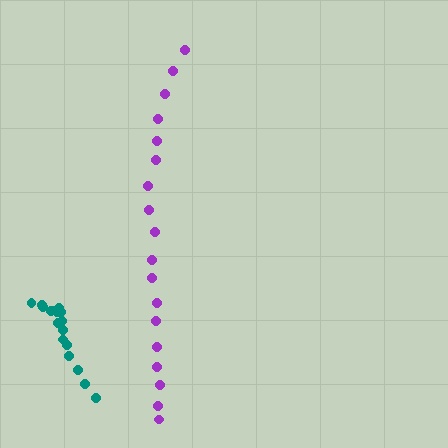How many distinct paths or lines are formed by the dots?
There are 2 distinct paths.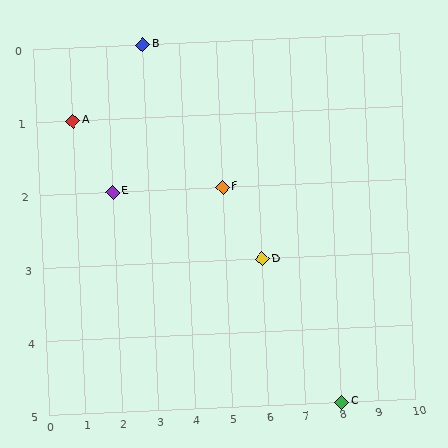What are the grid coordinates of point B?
Point B is at grid coordinates (3, 0).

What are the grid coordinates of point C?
Point C is at grid coordinates (8, 5).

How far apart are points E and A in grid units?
Points E and A are 1 column and 1 row apart (about 1.4 grid units diagonally).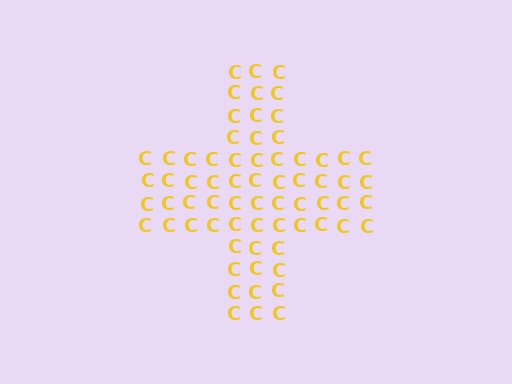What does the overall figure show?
The overall figure shows a cross.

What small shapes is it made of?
It is made of small letter C's.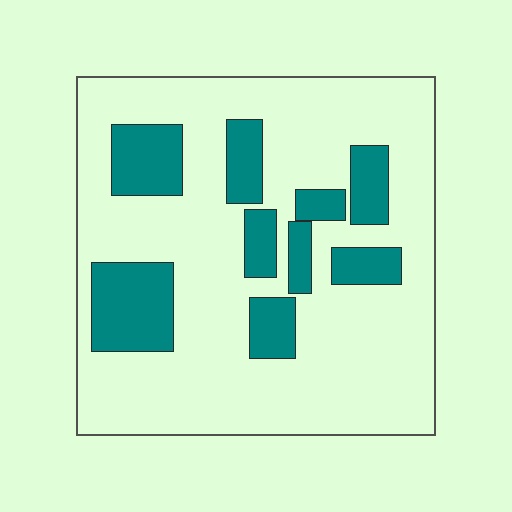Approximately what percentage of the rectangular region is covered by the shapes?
Approximately 25%.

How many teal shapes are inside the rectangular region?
9.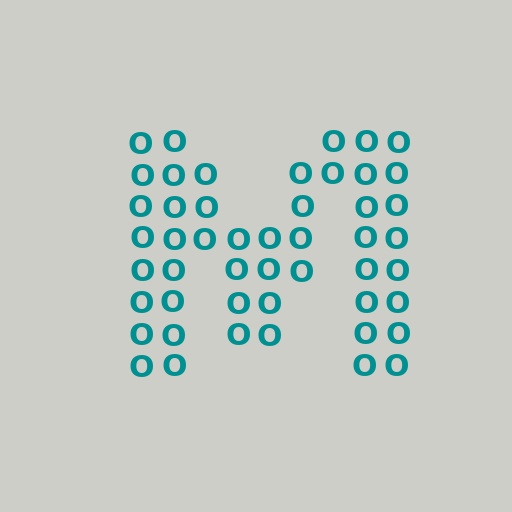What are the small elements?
The small elements are letter O's.